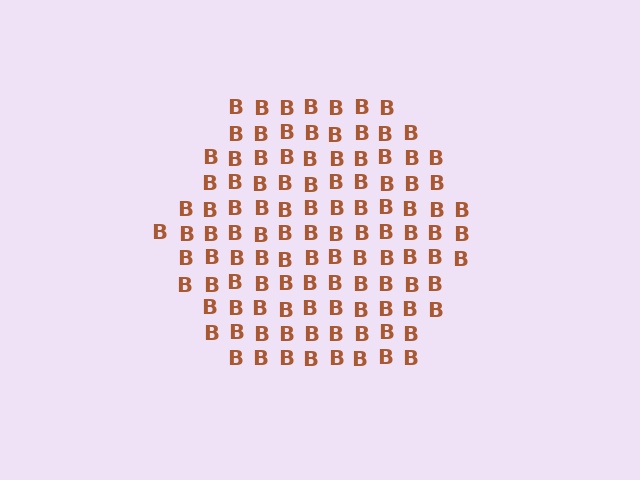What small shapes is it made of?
It is made of small letter B's.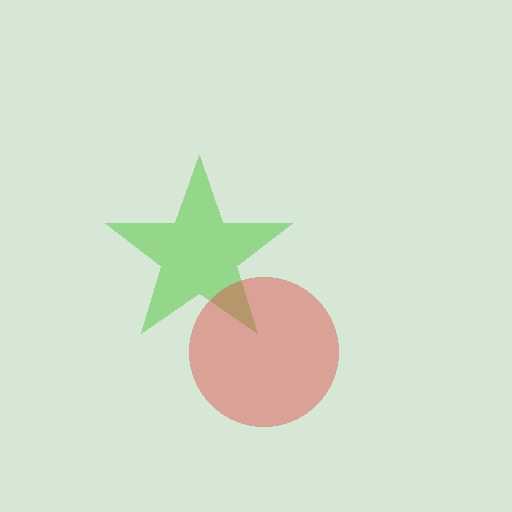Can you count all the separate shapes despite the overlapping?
Yes, there are 2 separate shapes.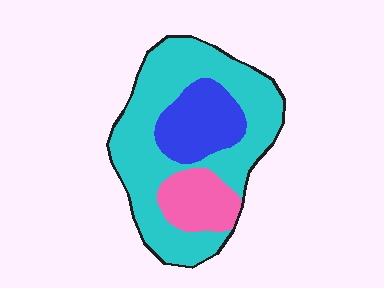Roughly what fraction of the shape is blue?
Blue takes up about one fifth (1/5) of the shape.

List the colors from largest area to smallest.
From largest to smallest: cyan, blue, pink.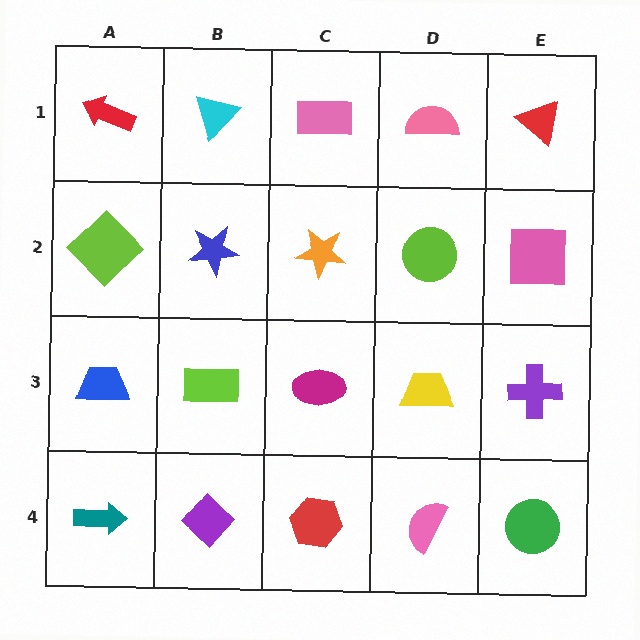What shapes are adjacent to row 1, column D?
A lime circle (row 2, column D), a pink rectangle (row 1, column C), a red triangle (row 1, column E).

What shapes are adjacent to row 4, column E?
A purple cross (row 3, column E), a pink semicircle (row 4, column D).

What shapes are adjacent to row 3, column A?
A lime diamond (row 2, column A), a teal arrow (row 4, column A), a lime rectangle (row 3, column B).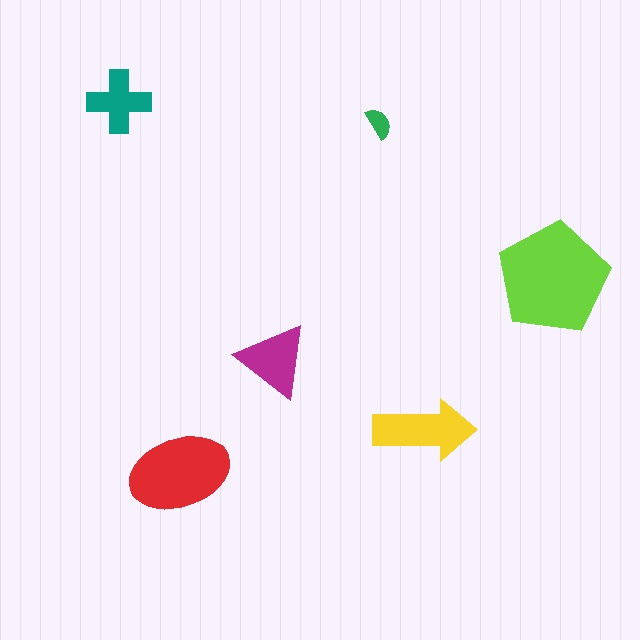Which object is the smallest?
The green semicircle.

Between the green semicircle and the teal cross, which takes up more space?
The teal cross.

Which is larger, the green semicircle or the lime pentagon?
The lime pentagon.